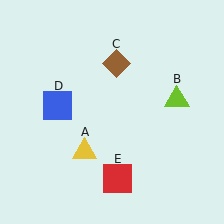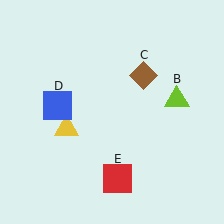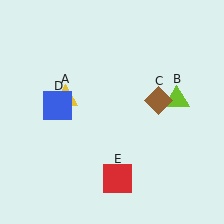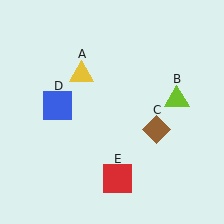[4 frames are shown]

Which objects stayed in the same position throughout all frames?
Lime triangle (object B) and blue square (object D) and red square (object E) remained stationary.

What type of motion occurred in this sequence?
The yellow triangle (object A), brown diamond (object C) rotated clockwise around the center of the scene.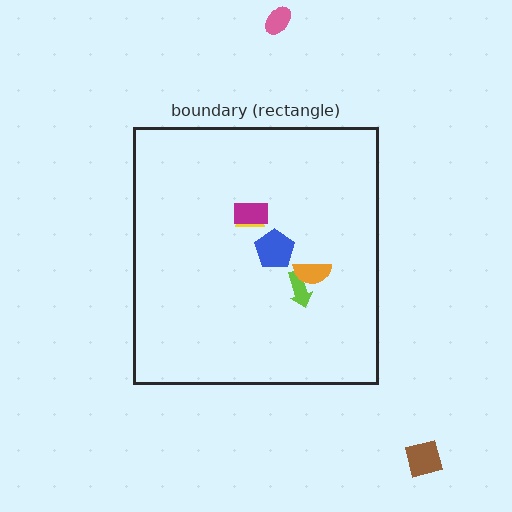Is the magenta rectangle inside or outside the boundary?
Inside.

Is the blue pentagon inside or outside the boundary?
Inside.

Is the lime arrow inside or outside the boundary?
Inside.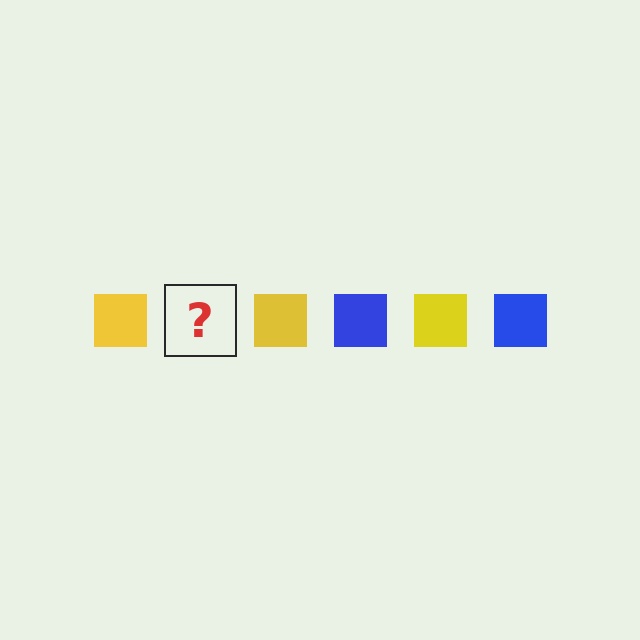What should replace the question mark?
The question mark should be replaced with a blue square.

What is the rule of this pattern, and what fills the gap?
The rule is that the pattern cycles through yellow, blue squares. The gap should be filled with a blue square.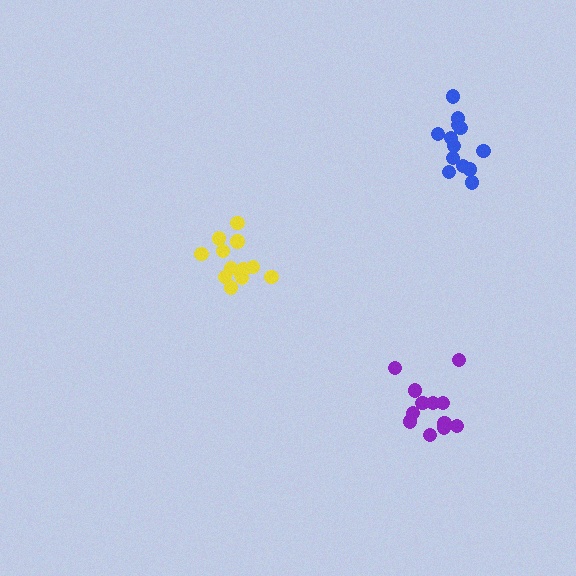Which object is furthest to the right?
The blue cluster is rightmost.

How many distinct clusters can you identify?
There are 3 distinct clusters.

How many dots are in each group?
Group 1: 13 dots, Group 2: 12 dots, Group 3: 13 dots (38 total).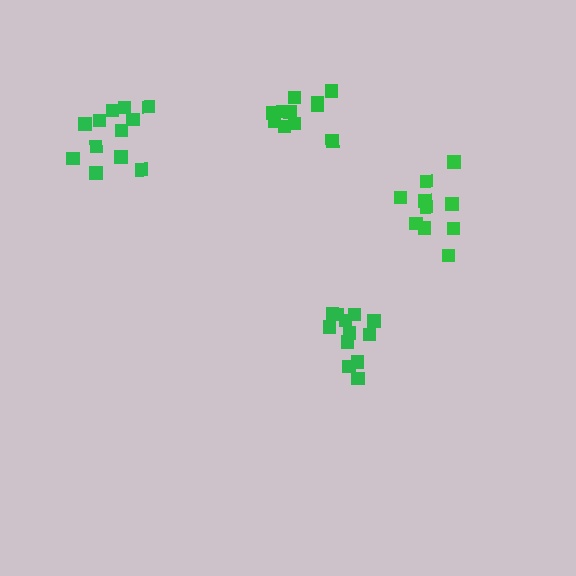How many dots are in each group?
Group 1: 11 dots, Group 2: 10 dots, Group 3: 12 dots, Group 4: 12 dots (45 total).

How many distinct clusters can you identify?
There are 4 distinct clusters.